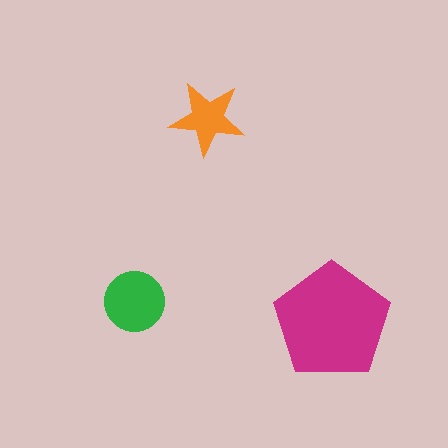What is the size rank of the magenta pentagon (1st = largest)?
1st.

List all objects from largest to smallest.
The magenta pentagon, the green circle, the orange star.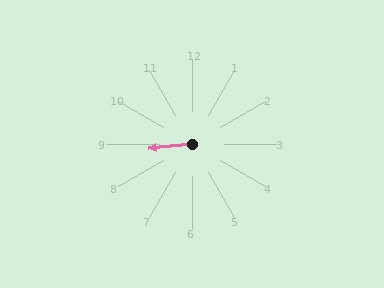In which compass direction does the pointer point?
West.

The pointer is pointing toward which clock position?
Roughly 9 o'clock.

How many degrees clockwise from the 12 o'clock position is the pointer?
Approximately 264 degrees.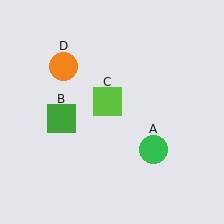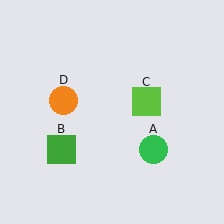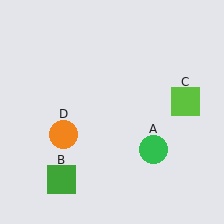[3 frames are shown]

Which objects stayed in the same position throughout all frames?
Green circle (object A) remained stationary.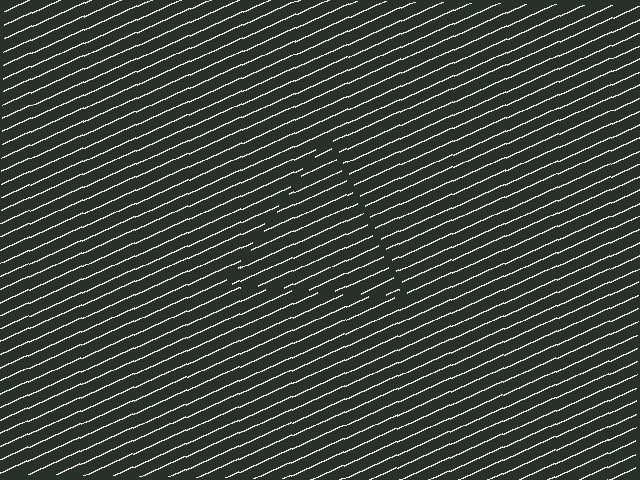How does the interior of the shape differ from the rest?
The interior of the shape contains the same grating, shifted by half a period — the contour is defined by the phase discontinuity where line-ends from the inner and outer gratings abut.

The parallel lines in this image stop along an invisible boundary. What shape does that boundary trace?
An illusory triangle. The interior of the shape contains the same grating, shifted by half a period — the contour is defined by the phase discontinuity where line-ends from the inner and outer gratings abut.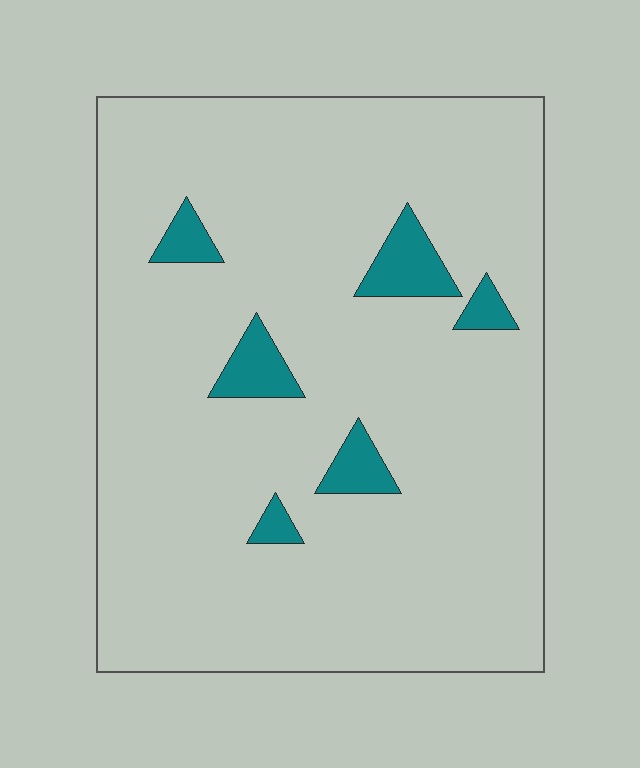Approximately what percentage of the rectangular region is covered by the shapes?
Approximately 5%.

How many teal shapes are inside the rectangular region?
6.